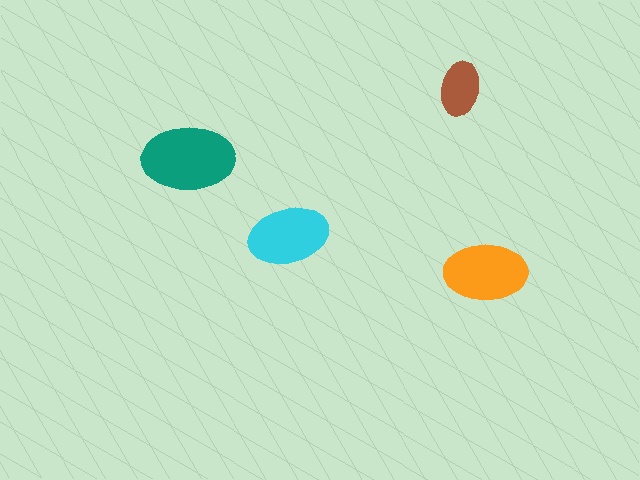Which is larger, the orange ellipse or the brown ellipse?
The orange one.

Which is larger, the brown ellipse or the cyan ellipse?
The cyan one.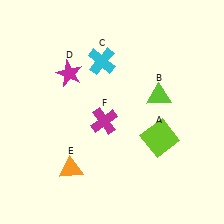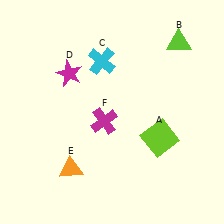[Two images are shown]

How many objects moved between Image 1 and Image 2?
1 object moved between the two images.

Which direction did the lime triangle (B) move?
The lime triangle (B) moved up.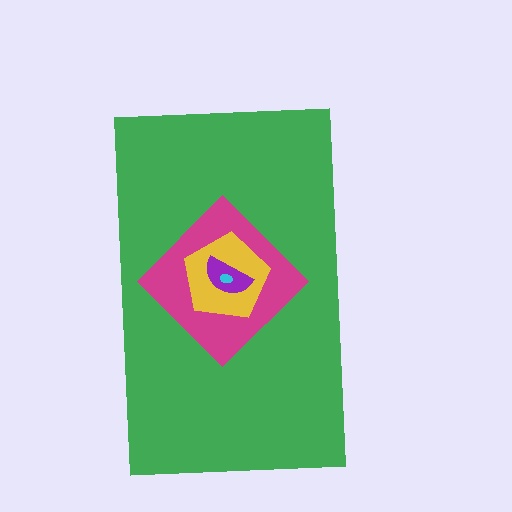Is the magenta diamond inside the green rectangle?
Yes.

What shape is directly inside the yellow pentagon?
The purple semicircle.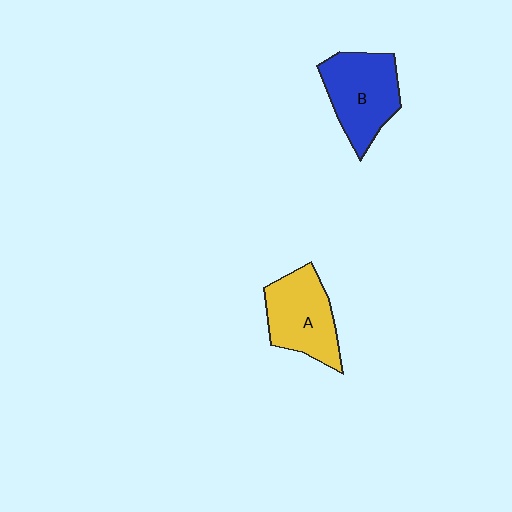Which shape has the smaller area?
Shape A (yellow).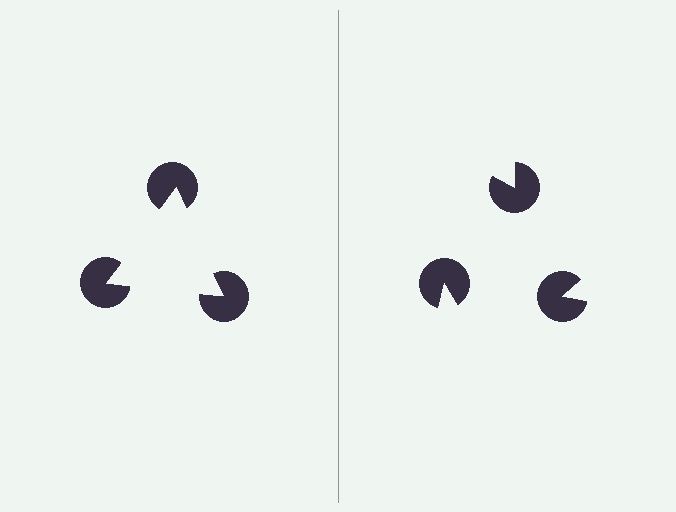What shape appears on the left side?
An illusory triangle.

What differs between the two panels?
The pac-man discs are positioned identically on both sides; only the wedge orientations differ. On the left they align to a triangle; on the right they are misaligned.